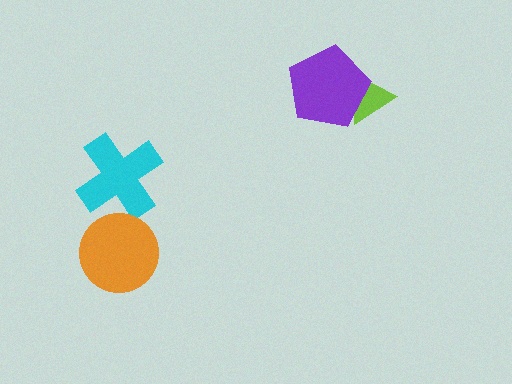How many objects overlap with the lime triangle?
1 object overlaps with the lime triangle.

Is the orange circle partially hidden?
No, no other shape covers it.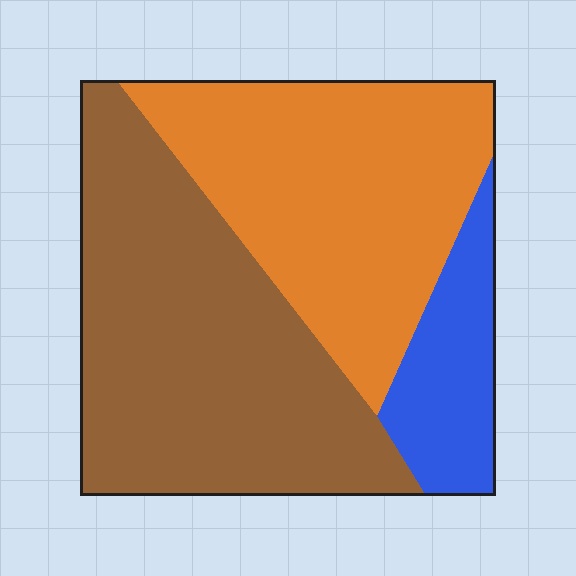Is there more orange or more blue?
Orange.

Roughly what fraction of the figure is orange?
Orange takes up between a quarter and a half of the figure.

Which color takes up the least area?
Blue, at roughly 15%.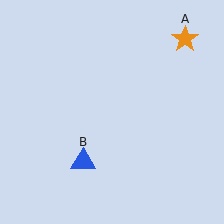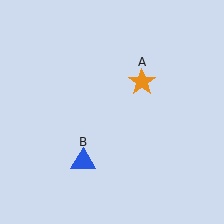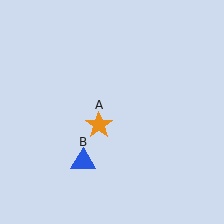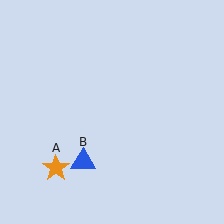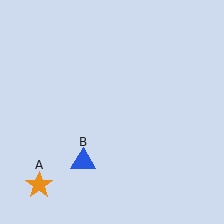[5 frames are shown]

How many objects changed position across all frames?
1 object changed position: orange star (object A).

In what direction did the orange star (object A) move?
The orange star (object A) moved down and to the left.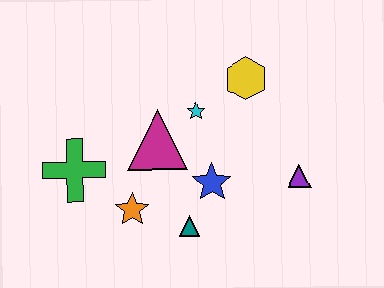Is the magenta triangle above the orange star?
Yes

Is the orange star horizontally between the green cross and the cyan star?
Yes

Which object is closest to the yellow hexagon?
The cyan star is closest to the yellow hexagon.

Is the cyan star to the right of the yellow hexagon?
No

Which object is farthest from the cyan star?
The green cross is farthest from the cyan star.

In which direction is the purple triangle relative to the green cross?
The purple triangle is to the right of the green cross.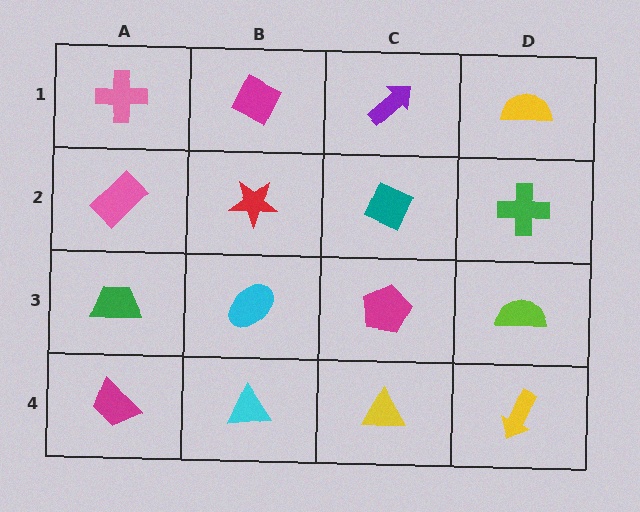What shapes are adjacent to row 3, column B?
A red star (row 2, column B), a cyan triangle (row 4, column B), a green trapezoid (row 3, column A), a magenta pentagon (row 3, column C).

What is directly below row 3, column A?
A magenta trapezoid.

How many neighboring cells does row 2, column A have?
3.